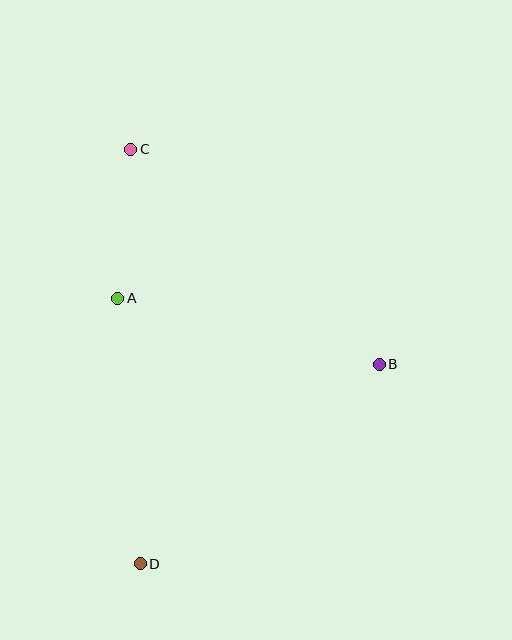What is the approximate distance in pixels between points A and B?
The distance between A and B is approximately 269 pixels.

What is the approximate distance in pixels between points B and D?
The distance between B and D is approximately 311 pixels.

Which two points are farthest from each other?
Points C and D are farthest from each other.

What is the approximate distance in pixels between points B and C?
The distance between B and C is approximately 329 pixels.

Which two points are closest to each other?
Points A and C are closest to each other.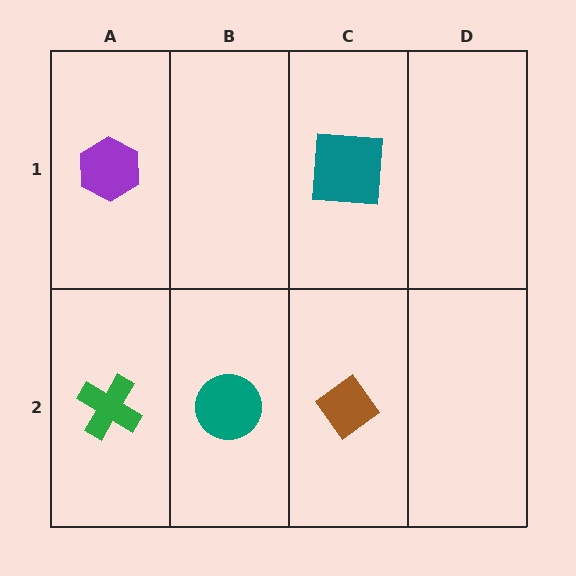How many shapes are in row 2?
3 shapes.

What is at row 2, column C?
A brown diamond.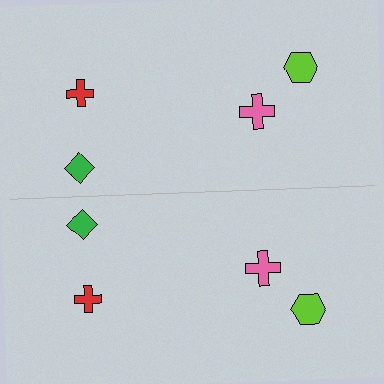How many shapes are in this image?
There are 8 shapes in this image.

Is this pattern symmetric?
Yes, this pattern has bilateral (reflection) symmetry.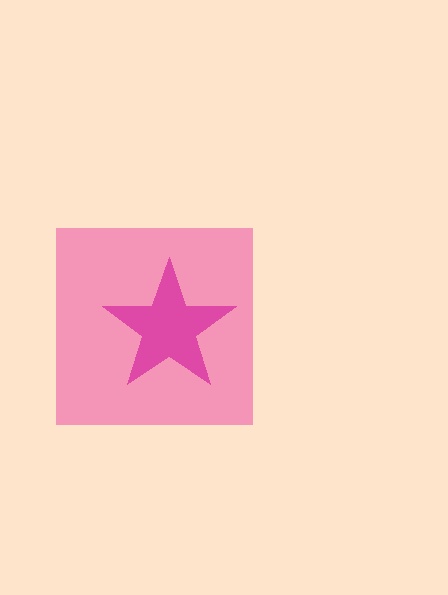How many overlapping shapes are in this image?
There are 2 overlapping shapes in the image.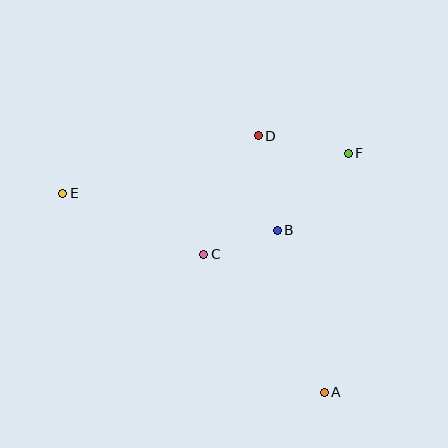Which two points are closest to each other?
Points B and C are closest to each other.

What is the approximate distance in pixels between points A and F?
The distance between A and F is approximately 240 pixels.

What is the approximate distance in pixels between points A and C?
The distance between A and C is approximately 184 pixels.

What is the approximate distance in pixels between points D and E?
The distance between D and E is approximately 204 pixels.